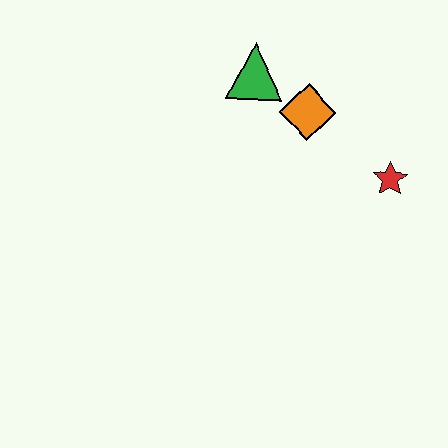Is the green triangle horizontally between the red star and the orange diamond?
No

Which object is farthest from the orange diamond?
The red star is farthest from the orange diamond.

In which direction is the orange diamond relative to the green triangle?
The orange diamond is to the right of the green triangle.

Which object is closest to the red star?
The orange diamond is closest to the red star.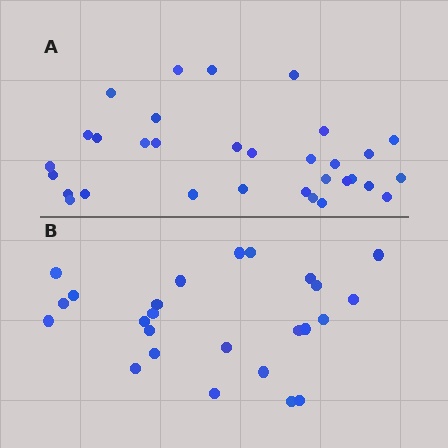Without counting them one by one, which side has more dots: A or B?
Region A (the top region) has more dots.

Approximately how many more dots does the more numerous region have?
Region A has roughly 8 or so more dots than region B.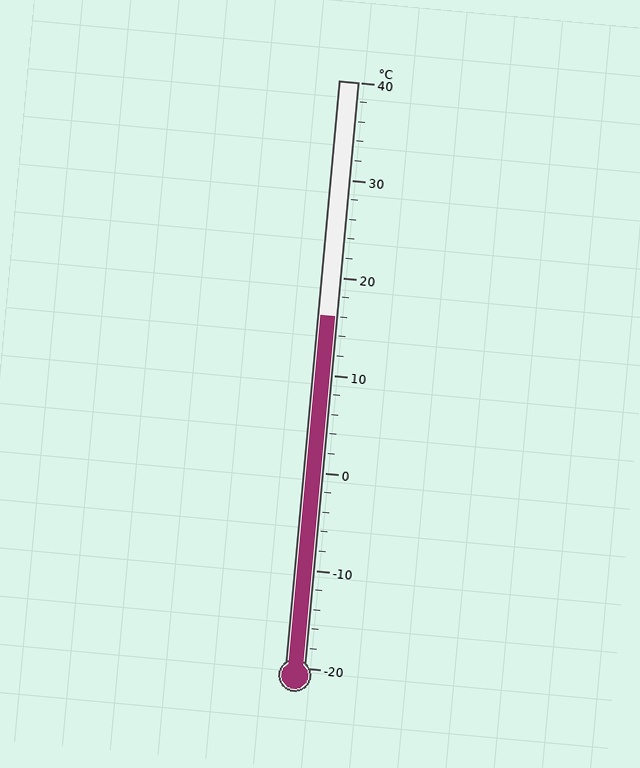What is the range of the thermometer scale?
The thermometer scale ranges from -20°C to 40°C.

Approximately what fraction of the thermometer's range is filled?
The thermometer is filled to approximately 60% of its range.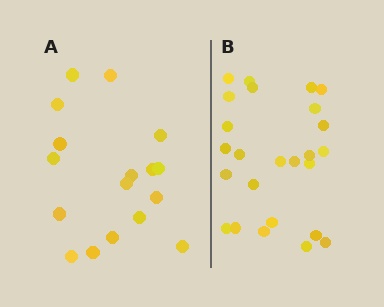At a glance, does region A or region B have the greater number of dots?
Region B (the right region) has more dots.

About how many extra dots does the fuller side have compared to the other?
Region B has roughly 8 or so more dots than region A.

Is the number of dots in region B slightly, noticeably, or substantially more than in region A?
Region B has substantially more. The ratio is roughly 1.5 to 1.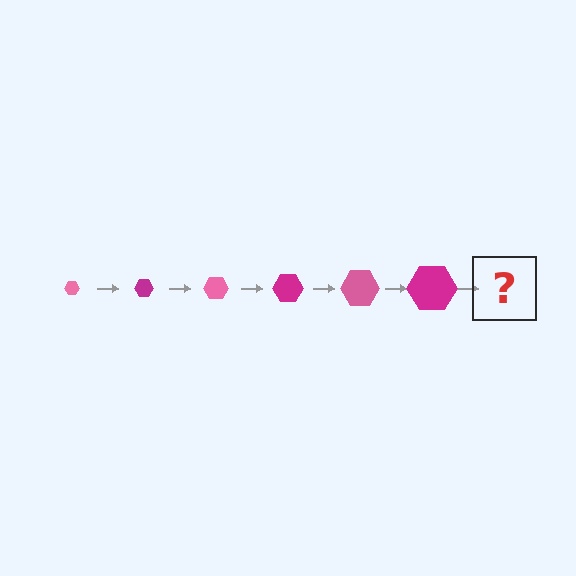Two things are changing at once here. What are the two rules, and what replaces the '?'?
The two rules are that the hexagon grows larger each step and the color cycles through pink and magenta. The '?' should be a pink hexagon, larger than the previous one.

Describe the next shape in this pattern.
It should be a pink hexagon, larger than the previous one.